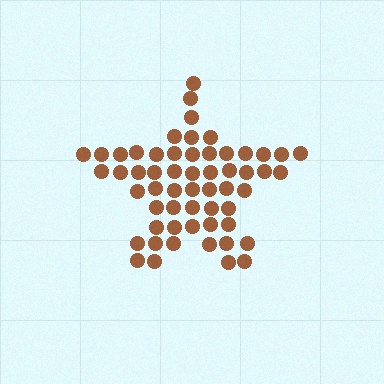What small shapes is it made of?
It is made of small circles.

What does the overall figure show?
The overall figure shows a star.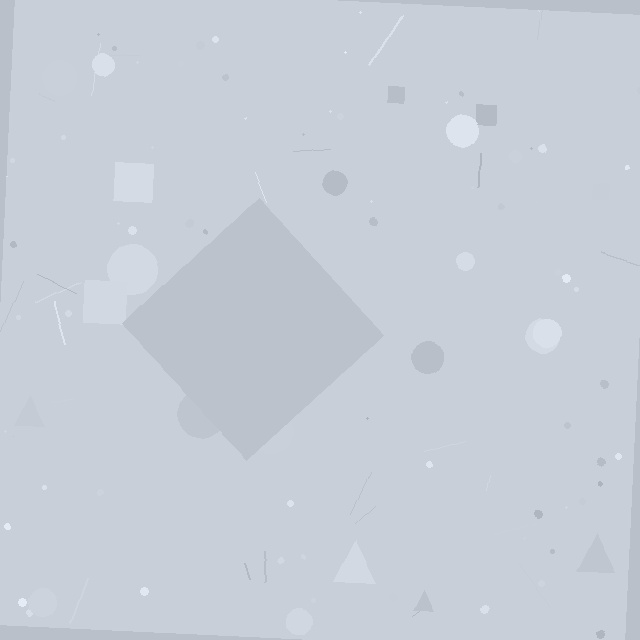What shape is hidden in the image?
A diamond is hidden in the image.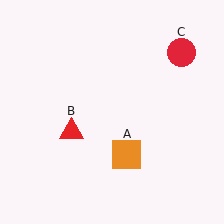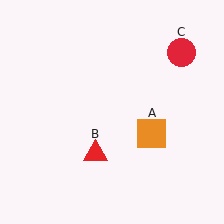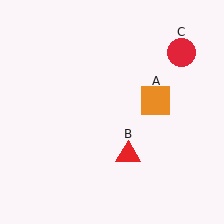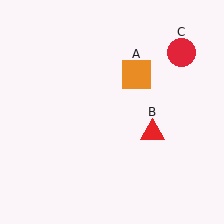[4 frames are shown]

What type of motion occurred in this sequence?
The orange square (object A), red triangle (object B) rotated counterclockwise around the center of the scene.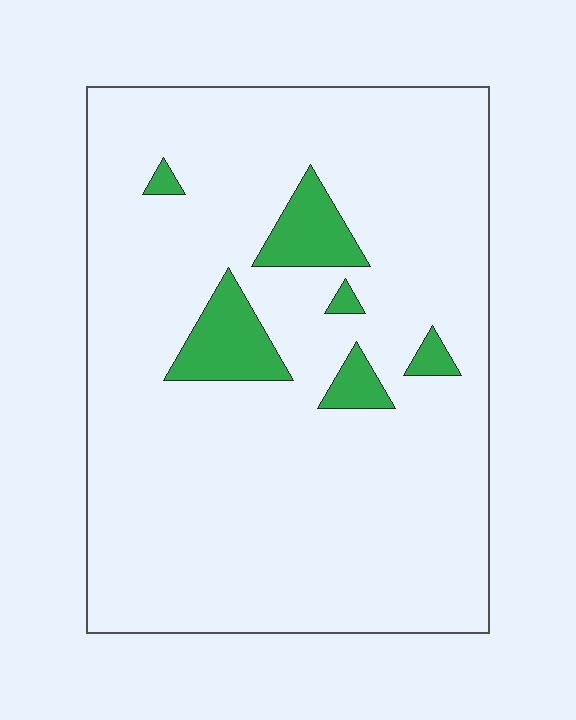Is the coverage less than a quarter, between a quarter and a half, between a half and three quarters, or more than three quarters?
Less than a quarter.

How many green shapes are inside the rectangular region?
6.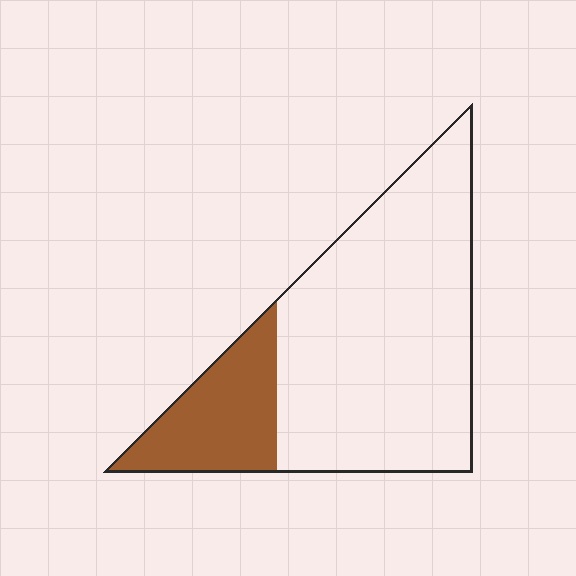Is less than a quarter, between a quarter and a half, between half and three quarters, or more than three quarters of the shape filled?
Less than a quarter.